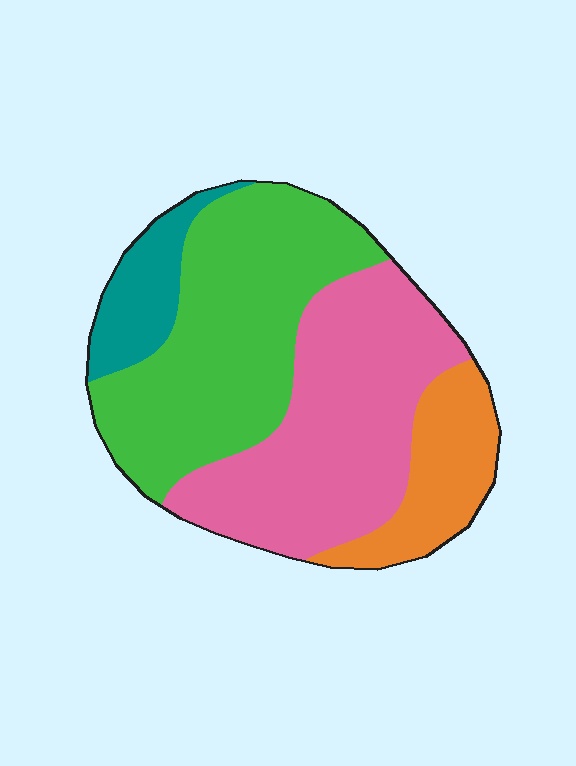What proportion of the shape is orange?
Orange takes up less than a sixth of the shape.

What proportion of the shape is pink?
Pink covers 38% of the shape.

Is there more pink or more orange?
Pink.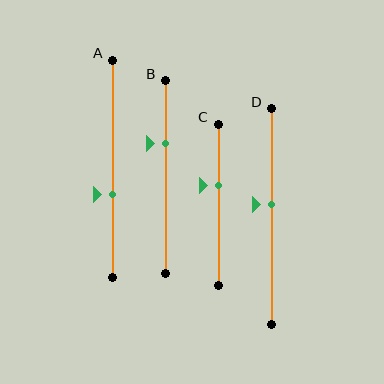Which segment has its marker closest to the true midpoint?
Segment D has its marker closest to the true midpoint.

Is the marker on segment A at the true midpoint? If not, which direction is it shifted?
No, the marker on segment A is shifted downward by about 12% of the segment length.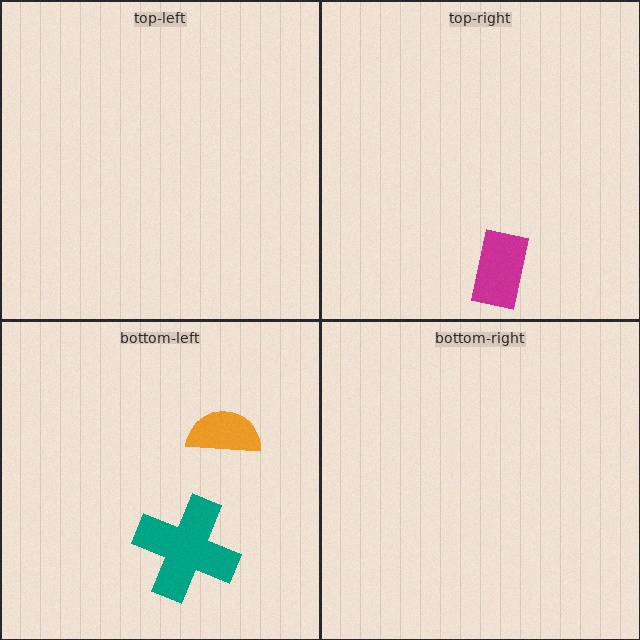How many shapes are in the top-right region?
1.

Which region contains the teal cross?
The bottom-left region.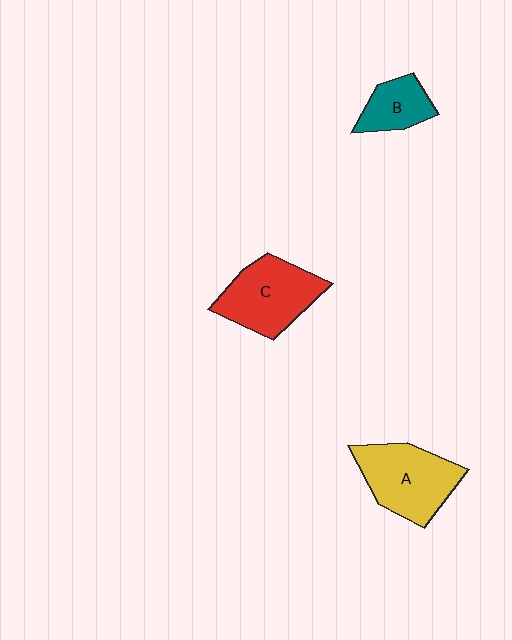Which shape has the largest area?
Shape A (yellow).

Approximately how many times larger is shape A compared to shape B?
Approximately 1.9 times.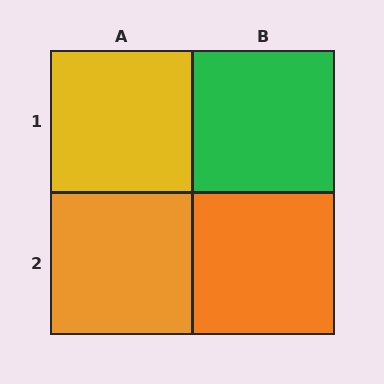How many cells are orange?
2 cells are orange.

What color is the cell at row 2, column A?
Orange.